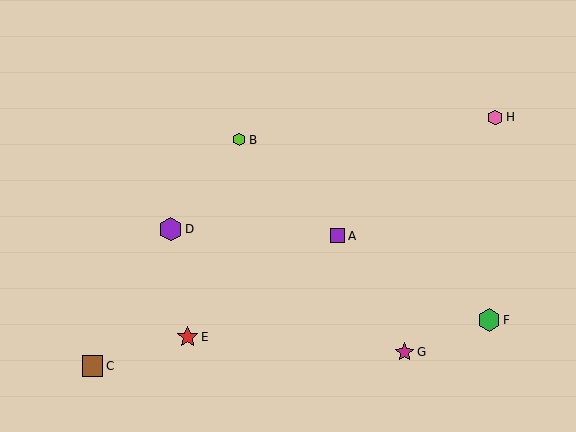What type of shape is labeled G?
Shape G is a magenta star.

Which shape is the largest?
The purple hexagon (labeled D) is the largest.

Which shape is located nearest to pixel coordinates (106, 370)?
The brown square (labeled C) at (92, 366) is nearest to that location.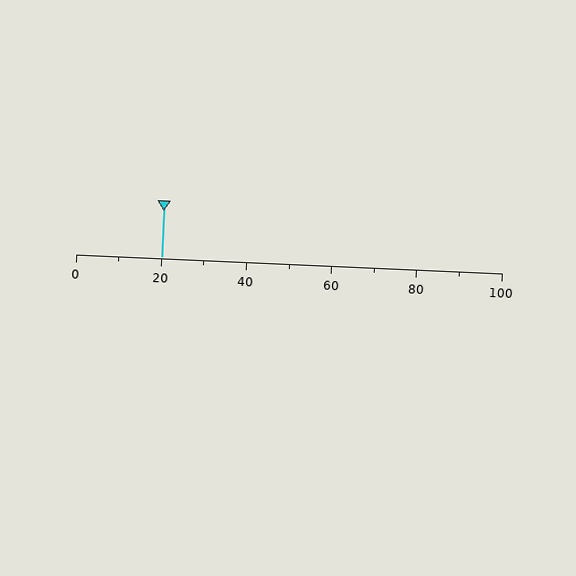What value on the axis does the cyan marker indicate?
The marker indicates approximately 20.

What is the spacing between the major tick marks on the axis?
The major ticks are spaced 20 apart.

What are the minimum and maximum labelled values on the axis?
The axis runs from 0 to 100.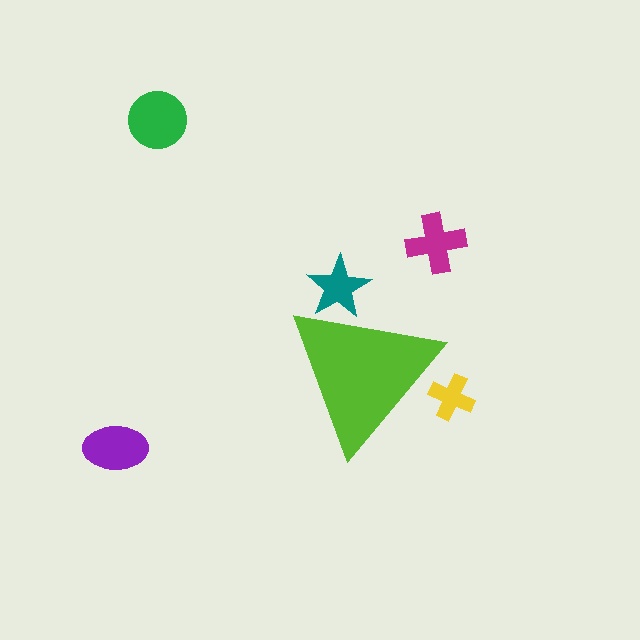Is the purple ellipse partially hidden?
No, the purple ellipse is fully visible.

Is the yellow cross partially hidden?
Yes, the yellow cross is partially hidden behind the lime triangle.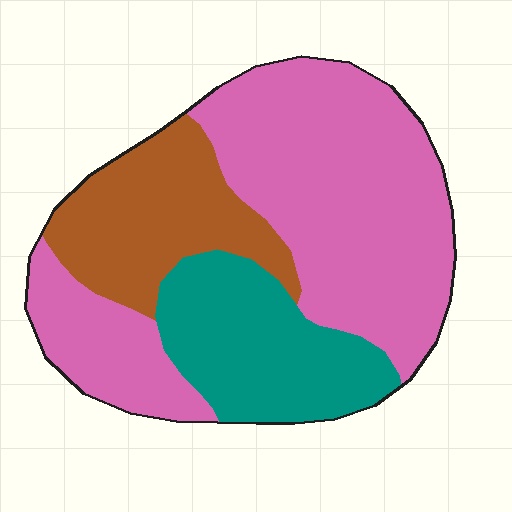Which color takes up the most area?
Pink, at roughly 55%.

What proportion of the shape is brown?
Brown covers 22% of the shape.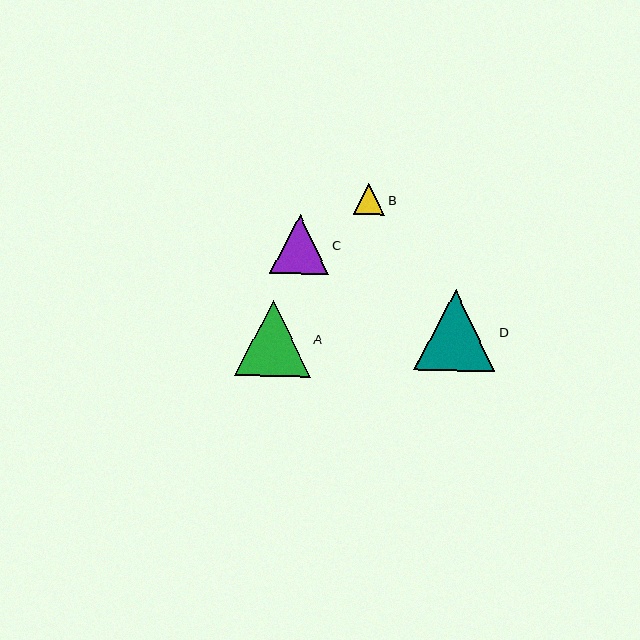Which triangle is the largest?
Triangle D is the largest with a size of approximately 81 pixels.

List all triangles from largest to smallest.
From largest to smallest: D, A, C, B.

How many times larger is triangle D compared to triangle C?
Triangle D is approximately 1.4 times the size of triangle C.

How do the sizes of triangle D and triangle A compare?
Triangle D and triangle A are approximately the same size.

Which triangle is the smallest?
Triangle B is the smallest with a size of approximately 31 pixels.